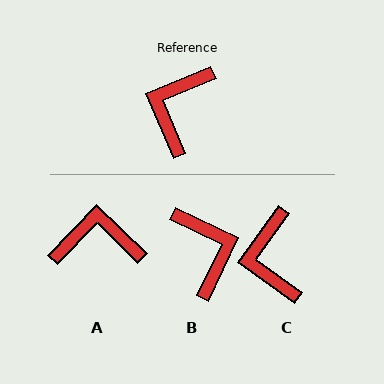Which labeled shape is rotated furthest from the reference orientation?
B, about 138 degrees away.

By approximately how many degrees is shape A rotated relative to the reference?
Approximately 67 degrees clockwise.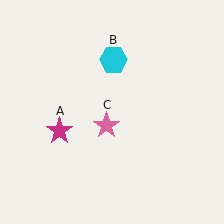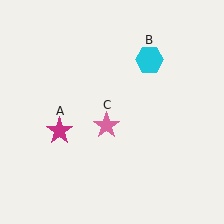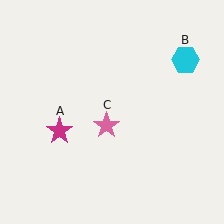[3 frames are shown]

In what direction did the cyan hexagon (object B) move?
The cyan hexagon (object B) moved right.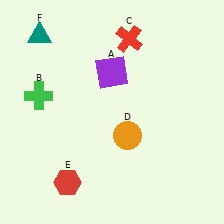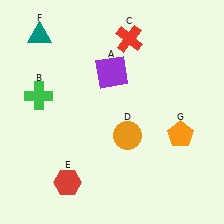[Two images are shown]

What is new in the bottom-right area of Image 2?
An orange pentagon (G) was added in the bottom-right area of Image 2.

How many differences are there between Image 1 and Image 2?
There is 1 difference between the two images.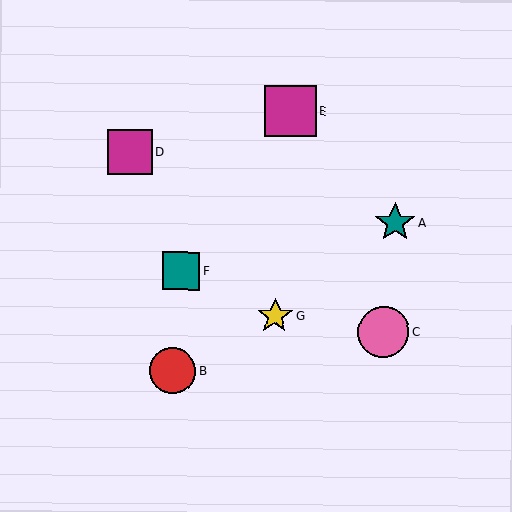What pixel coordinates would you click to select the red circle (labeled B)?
Click at (173, 371) to select the red circle B.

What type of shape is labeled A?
Shape A is a teal star.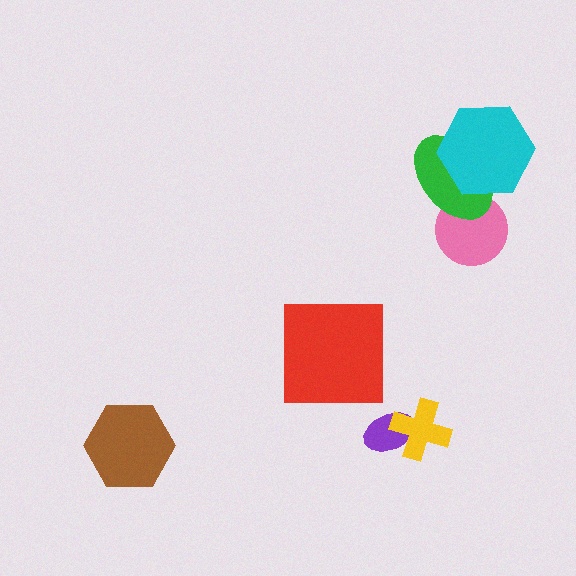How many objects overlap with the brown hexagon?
0 objects overlap with the brown hexagon.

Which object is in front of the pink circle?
The green ellipse is in front of the pink circle.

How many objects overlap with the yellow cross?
1 object overlaps with the yellow cross.